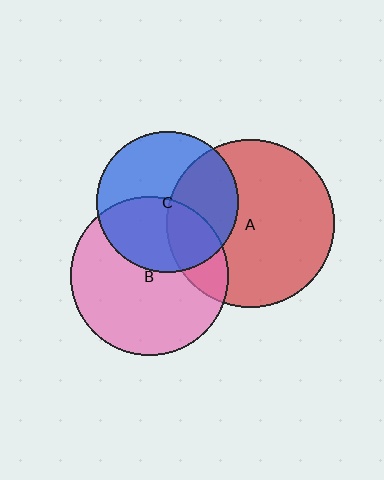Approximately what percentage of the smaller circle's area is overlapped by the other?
Approximately 20%.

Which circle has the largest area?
Circle A (red).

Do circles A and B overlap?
Yes.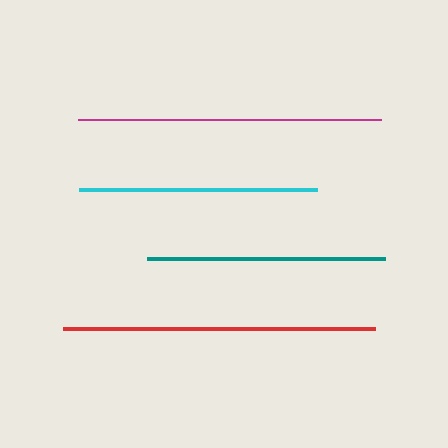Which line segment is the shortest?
The cyan line is the shortest at approximately 238 pixels.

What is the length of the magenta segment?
The magenta segment is approximately 302 pixels long.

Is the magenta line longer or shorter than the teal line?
The magenta line is longer than the teal line.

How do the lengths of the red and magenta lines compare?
The red and magenta lines are approximately the same length.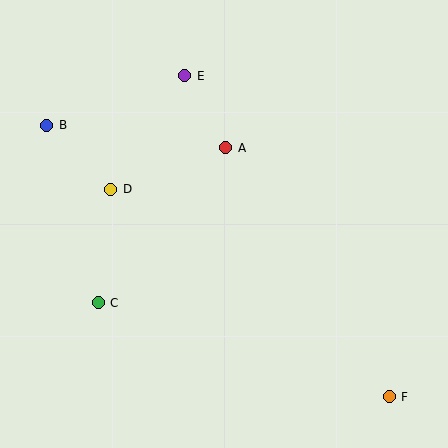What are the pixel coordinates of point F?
Point F is at (389, 397).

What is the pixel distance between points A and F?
The distance between A and F is 298 pixels.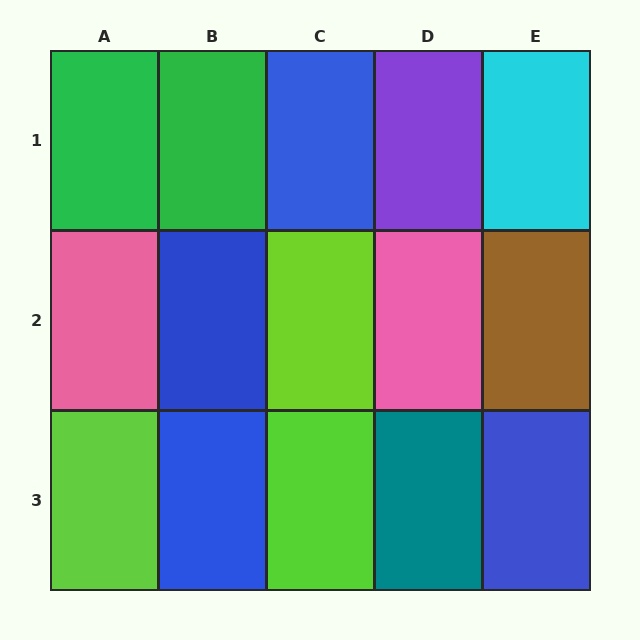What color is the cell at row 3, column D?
Teal.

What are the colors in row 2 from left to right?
Pink, blue, lime, pink, brown.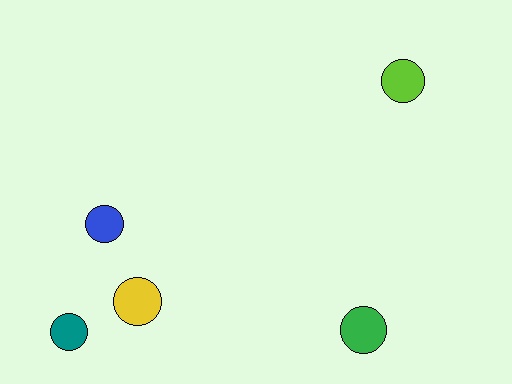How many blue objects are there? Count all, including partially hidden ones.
There is 1 blue object.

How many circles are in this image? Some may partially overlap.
There are 5 circles.